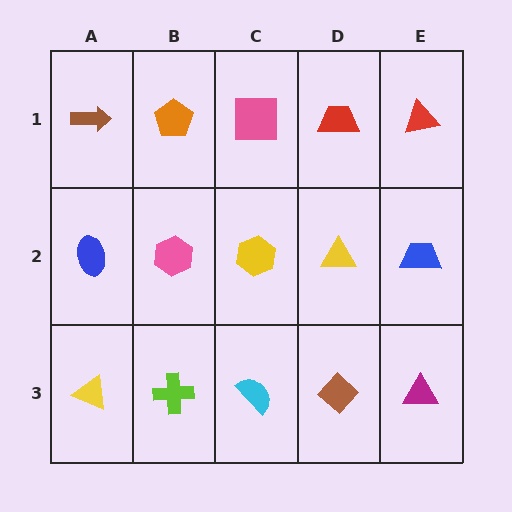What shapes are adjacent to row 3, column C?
A yellow hexagon (row 2, column C), a lime cross (row 3, column B), a brown diamond (row 3, column D).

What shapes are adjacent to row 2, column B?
An orange pentagon (row 1, column B), a lime cross (row 3, column B), a blue ellipse (row 2, column A), a yellow hexagon (row 2, column C).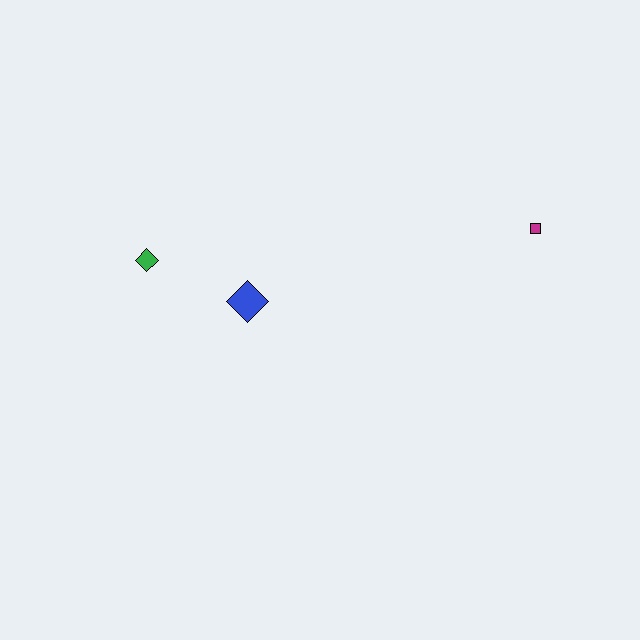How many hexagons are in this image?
There are no hexagons.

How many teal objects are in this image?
There are no teal objects.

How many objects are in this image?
There are 3 objects.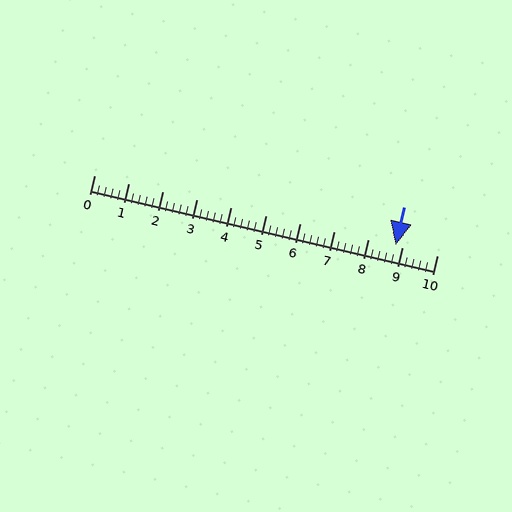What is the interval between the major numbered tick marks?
The major tick marks are spaced 1 units apart.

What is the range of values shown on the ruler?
The ruler shows values from 0 to 10.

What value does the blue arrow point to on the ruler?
The blue arrow points to approximately 8.8.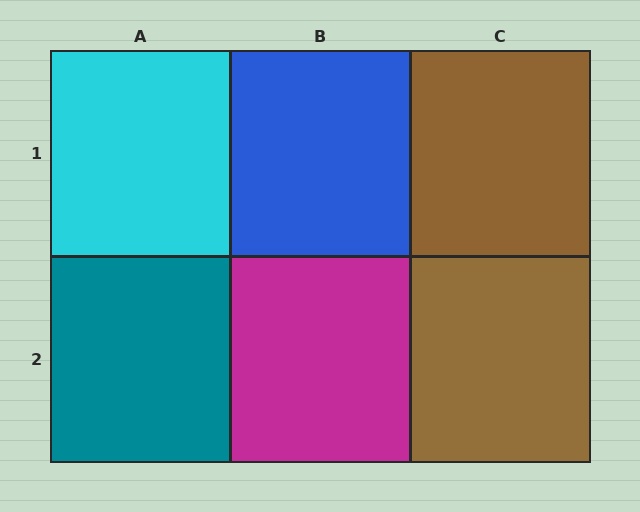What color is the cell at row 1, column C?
Brown.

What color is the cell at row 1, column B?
Blue.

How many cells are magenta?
1 cell is magenta.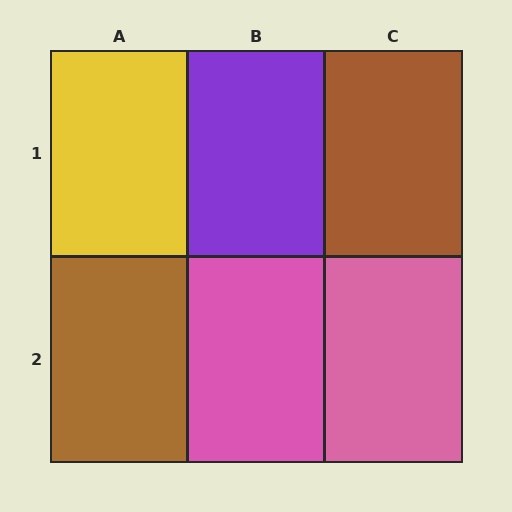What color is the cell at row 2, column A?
Brown.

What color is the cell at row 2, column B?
Pink.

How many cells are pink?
2 cells are pink.